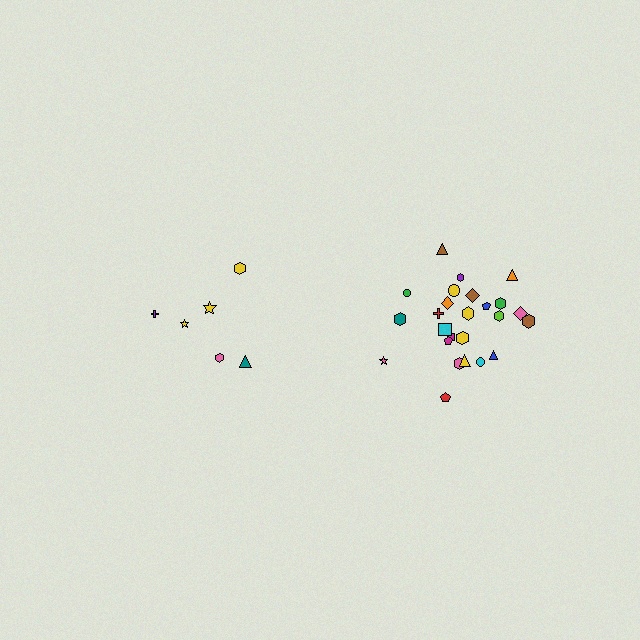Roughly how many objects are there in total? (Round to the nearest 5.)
Roughly 30 objects in total.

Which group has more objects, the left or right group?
The right group.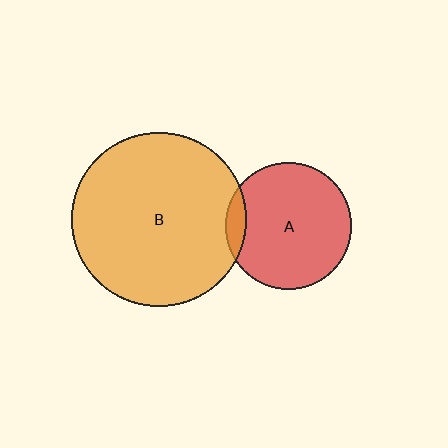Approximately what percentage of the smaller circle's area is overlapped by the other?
Approximately 10%.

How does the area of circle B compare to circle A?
Approximately 1.9 times.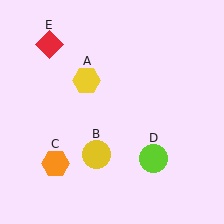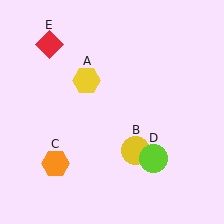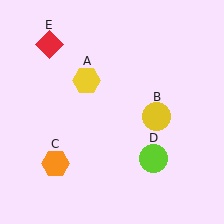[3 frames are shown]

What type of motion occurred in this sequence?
The yellow circle (object B) rotated counterclockwise around the center of the scene.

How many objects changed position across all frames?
1 object changed position: yellow circle (object B).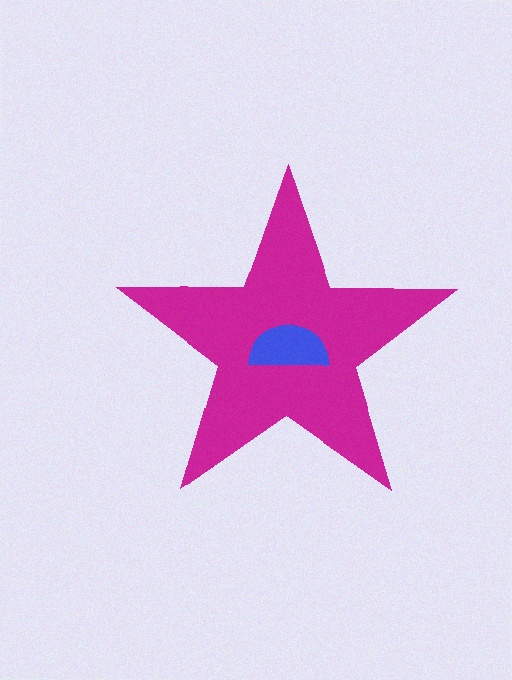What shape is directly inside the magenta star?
The blue semicircle.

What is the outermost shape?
The magenta star.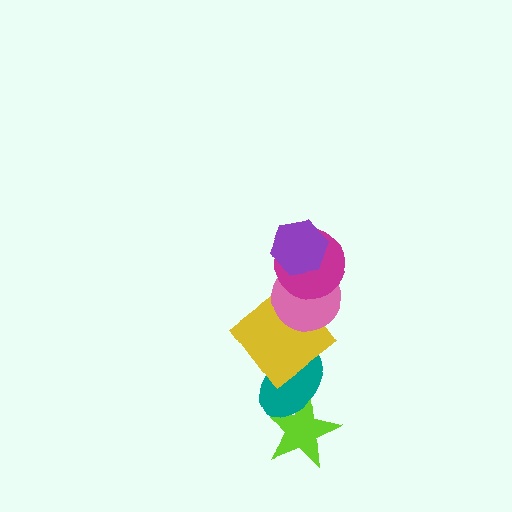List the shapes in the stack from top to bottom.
From top to bottom: the purple hexagon, the magenta circle, the pink circle, the yellow diamond, the teal ellipse, the lime star.